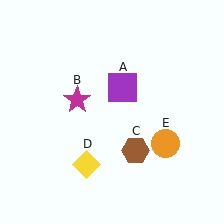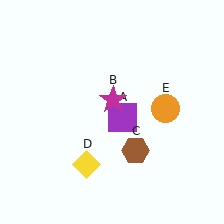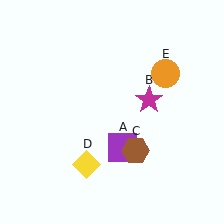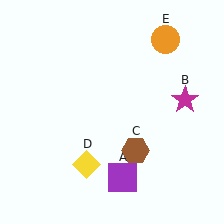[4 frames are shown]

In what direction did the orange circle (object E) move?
The orange circle (object E) moved up.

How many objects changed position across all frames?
3 objects changed position: purple square (object A), magenta star (object B), orange circle (object E).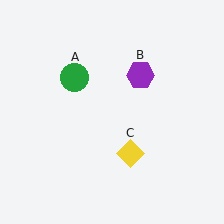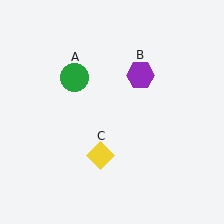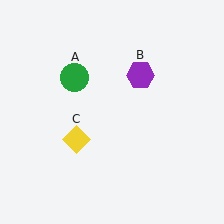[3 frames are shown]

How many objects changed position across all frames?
1 object changed position: yellow diamond (object C).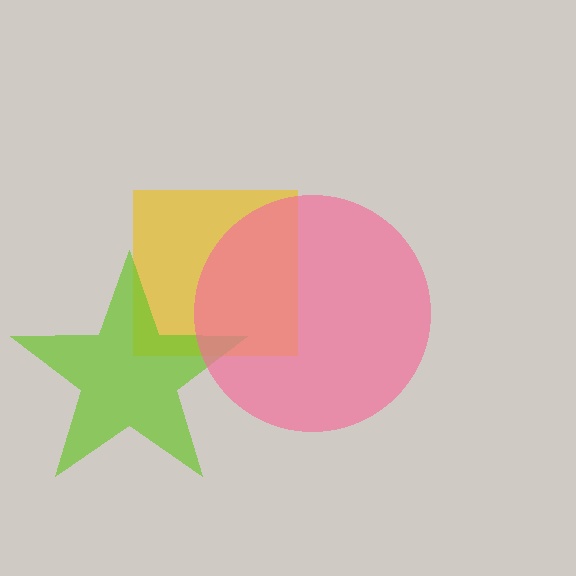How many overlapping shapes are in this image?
There are 3 overlapping shapes in the image.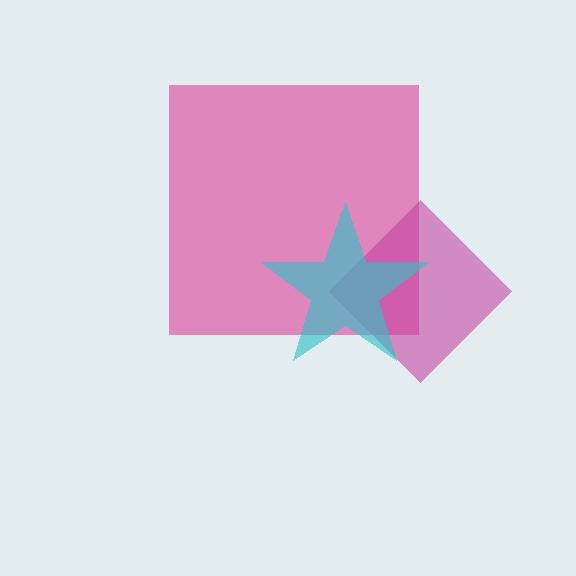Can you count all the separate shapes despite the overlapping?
Yes, there are 3 separate shapes.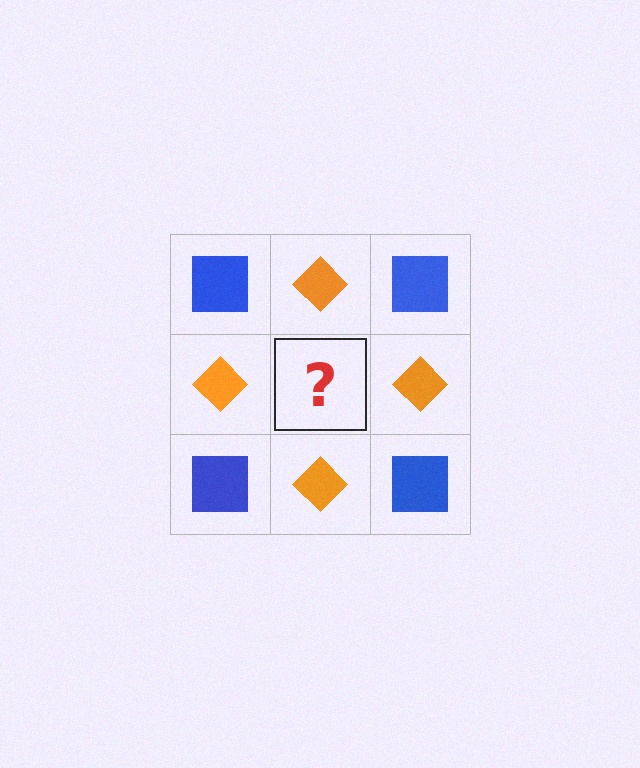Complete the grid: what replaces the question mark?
The question mark should be replaced with a blue square.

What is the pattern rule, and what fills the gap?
The rule is that it alternates blue square and orange diamond in a checkerboard pattern. The gap should be filled with a blue square.